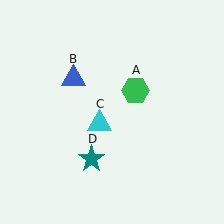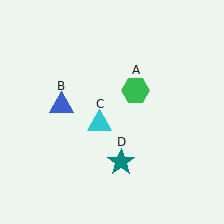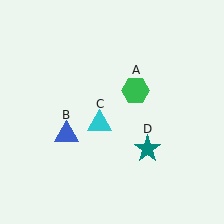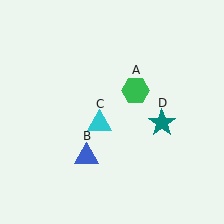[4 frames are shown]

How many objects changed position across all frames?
2 objects changed position: blue triangle (object B), teal star (object D).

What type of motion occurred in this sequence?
The blue triangle (object B), teal star (object D) rotated counterclockwise around the center of the scene.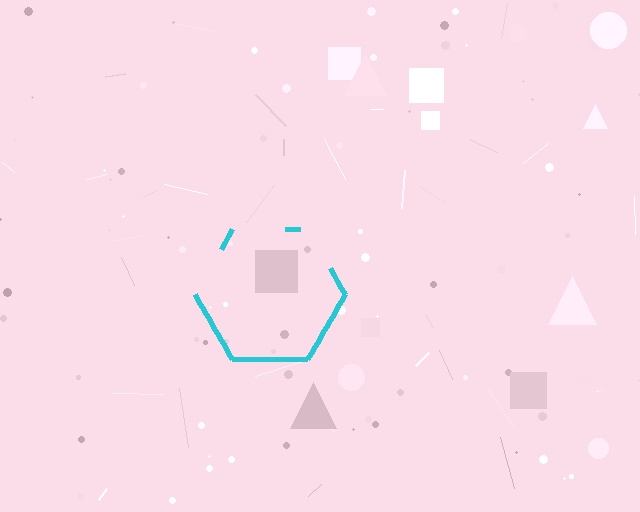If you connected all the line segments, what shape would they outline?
They would outline a hexagon.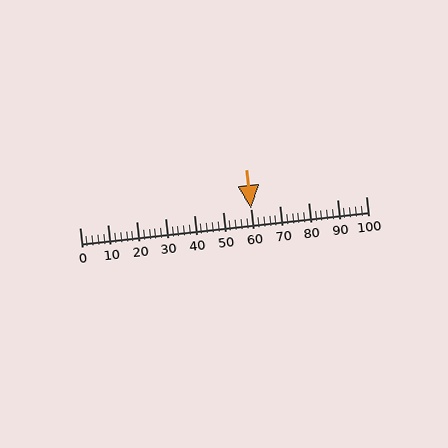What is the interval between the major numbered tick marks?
The major tick marks are spaced 10 units apart.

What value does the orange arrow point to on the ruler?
The orange arrow points to approximately 60.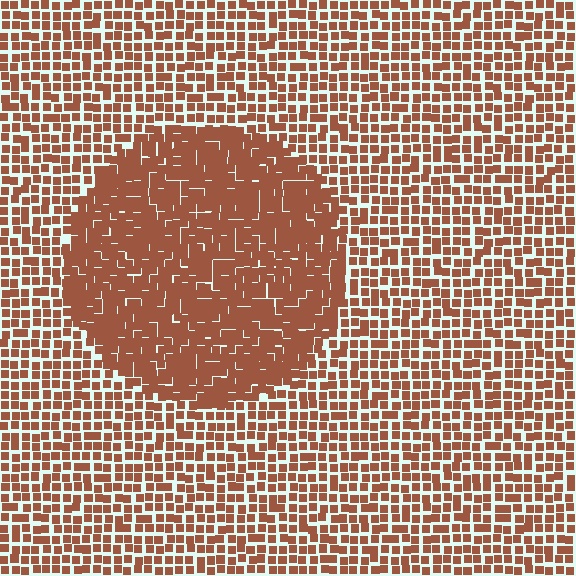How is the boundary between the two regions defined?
The boundary is defined by a change in element density (approximately 1.7x ratio). All elements are the same color, size, and shape.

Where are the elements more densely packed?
The elements are more densely packed inside the circle boundary.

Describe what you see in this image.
The image contains small brown elements arranged at two different densities. A circle-shaped region is visible where the elements are more densely packed than the surrounding area.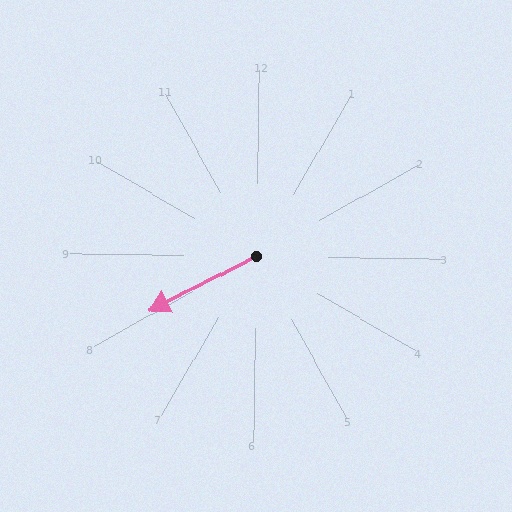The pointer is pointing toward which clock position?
Roughly 8 o'clock.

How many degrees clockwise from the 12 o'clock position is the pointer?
Approximately 242 degrees.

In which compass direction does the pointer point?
Southwest.